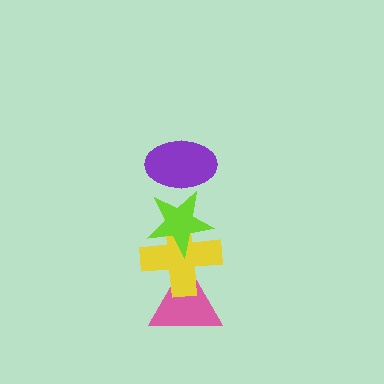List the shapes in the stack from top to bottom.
From top to bottom: the purple ellipse, the lime star, the yellow cross, the pink triangle.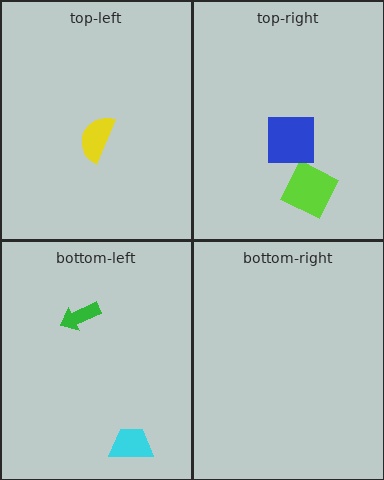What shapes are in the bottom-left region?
The green arrow, the cyan trapezoid.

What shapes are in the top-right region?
The lime diamond, the blue square.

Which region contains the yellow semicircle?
The top-left region.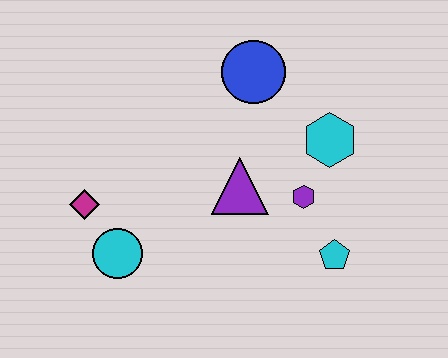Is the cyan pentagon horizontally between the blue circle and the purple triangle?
No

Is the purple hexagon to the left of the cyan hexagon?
Yes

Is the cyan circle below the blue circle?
Yes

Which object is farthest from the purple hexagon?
The magenta diamond is farthest from the purple hexagon.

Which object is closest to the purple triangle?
The purple hexagon is closest to the purple triangle.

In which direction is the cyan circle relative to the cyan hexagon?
The cyan circle is to the left of the cyan hexagon.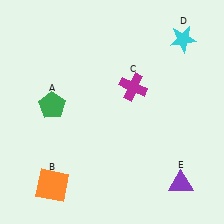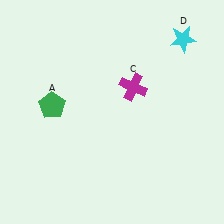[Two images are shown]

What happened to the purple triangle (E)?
The purple triangle (E) was removed in Image 2. It was in the bottom-right area of Image 1.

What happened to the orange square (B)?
The orange square (B) was removed in Image 2. It was in the bottom-left area of Image 1.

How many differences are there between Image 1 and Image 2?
There are 2 differences between the two images.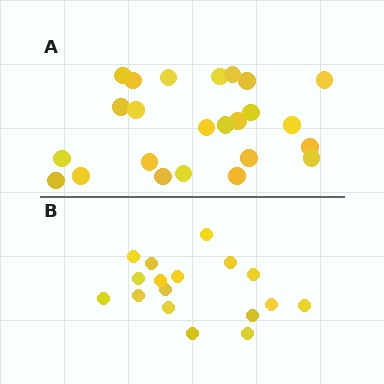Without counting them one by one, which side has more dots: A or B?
Region A (the top region) has more dots.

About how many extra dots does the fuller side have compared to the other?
Region A has roughly 8 or so more dots than region B.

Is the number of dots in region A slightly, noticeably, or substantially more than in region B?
Region A has noticeably more, but not dramatically so. The ratio is roughly 1.4 to 1.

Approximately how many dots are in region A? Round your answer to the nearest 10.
About 20 dots. (The exact count is 24, which rounds to 20.)